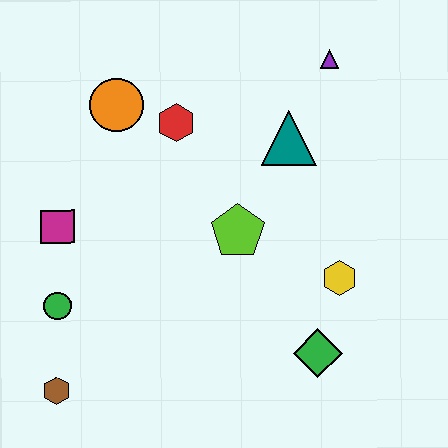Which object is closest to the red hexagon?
The orange circle is closest to the red hexagon.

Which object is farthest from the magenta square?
The purple triangle is farthest from the magenta square.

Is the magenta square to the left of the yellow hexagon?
Yes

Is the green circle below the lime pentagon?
Yes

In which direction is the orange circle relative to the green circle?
The orange circle is above the green circle.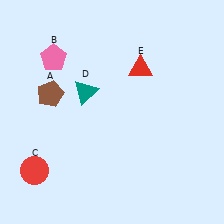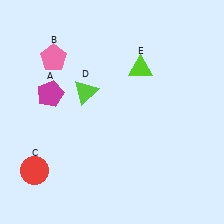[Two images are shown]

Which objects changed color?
A changed from brown to magenta. D changed from teal to lime. E changed from red to lime.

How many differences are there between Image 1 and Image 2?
There are 3 differences between the two images.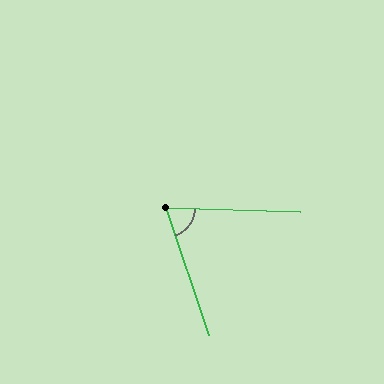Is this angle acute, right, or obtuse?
It is acute.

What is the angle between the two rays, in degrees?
Approximately 70 degrees.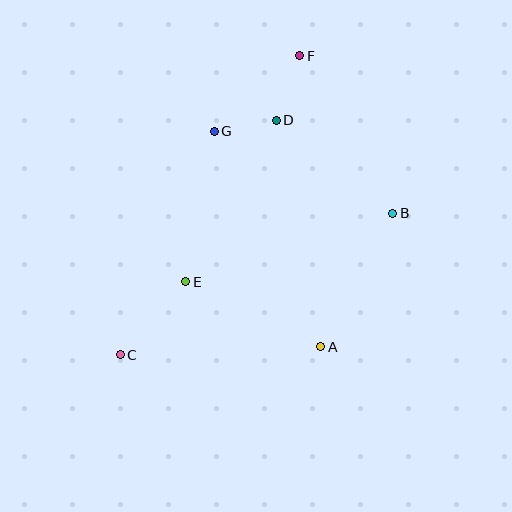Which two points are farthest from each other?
Points C and F are farthest from each other.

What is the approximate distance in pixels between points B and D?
The distance between B and D is approximately 149 pixels.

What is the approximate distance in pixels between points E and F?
The distance between E and F is approximately 253 pixels.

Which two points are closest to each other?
Points D and G are closest to each other.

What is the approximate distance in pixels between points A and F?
The distance between A and F is approximately 292 pixels.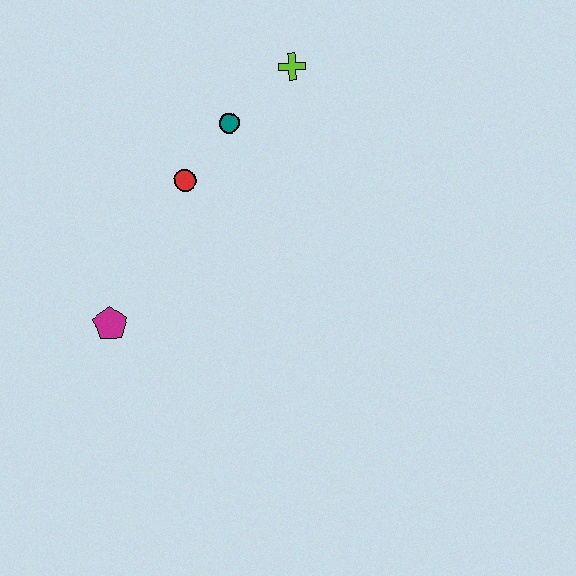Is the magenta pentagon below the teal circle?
Yes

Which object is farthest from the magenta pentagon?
The lime cross is farthest from the magenta pentagon.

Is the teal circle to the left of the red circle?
No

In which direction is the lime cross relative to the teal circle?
The lime cross is to the right of the teal circle.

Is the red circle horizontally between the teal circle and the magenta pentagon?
Yes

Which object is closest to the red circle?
The teal circle is closest to the red circle.